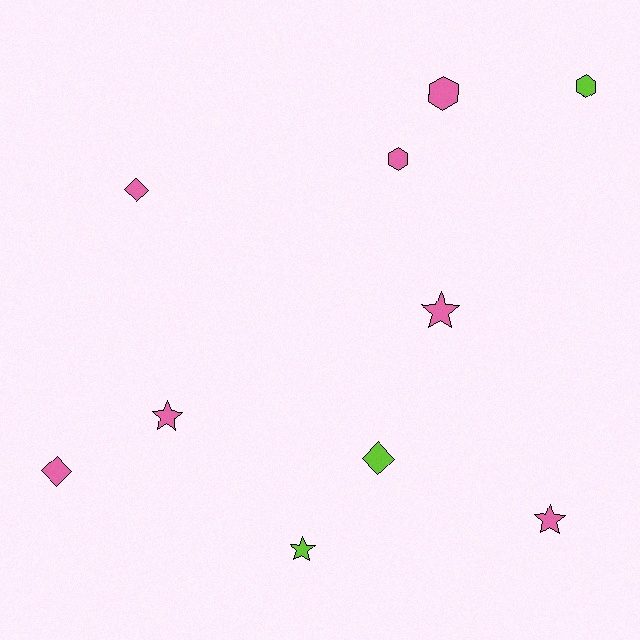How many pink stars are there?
There are 3 pink stars.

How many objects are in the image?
There are 10 objects.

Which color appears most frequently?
Pink, with 7 objects.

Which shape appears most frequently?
Star, with 4 objects.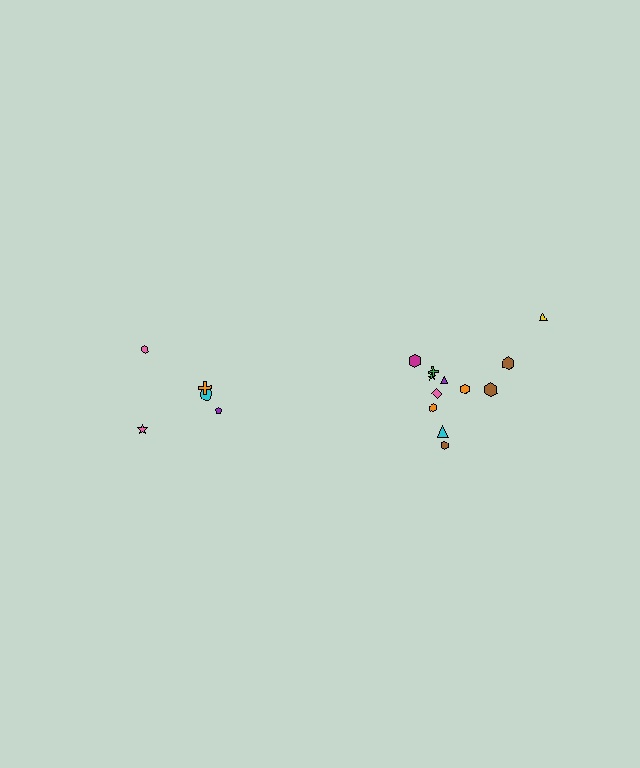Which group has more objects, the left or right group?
The right group.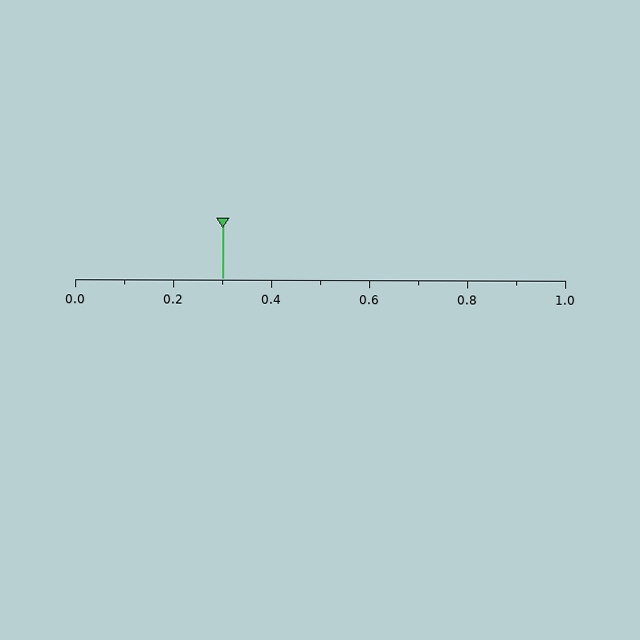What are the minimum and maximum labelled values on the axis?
The axis runs from 0.0 to 1.0.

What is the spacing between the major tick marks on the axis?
The major ticks are spaced 0.2 apart.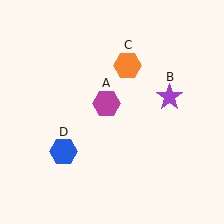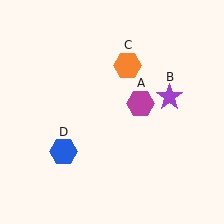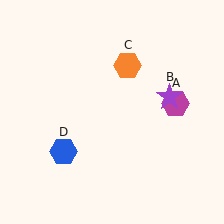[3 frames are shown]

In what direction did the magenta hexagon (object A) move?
The magenta hexagon (object A) moved right.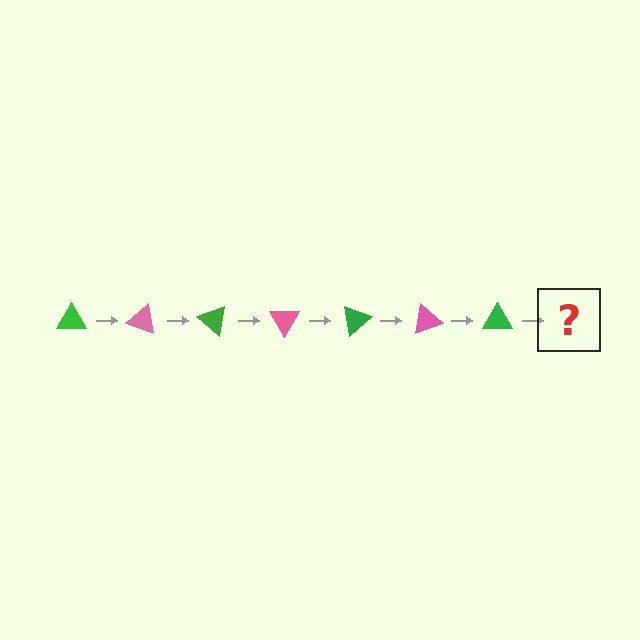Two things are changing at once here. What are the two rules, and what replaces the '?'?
The two rules are that it rotates 20 degrees each step and the color cycles through green and pink. The '?' should be a pink triangle, rotated 140 degrees from the start.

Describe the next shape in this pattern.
It should be a pink triangle, rotated 140 degrees from the start.